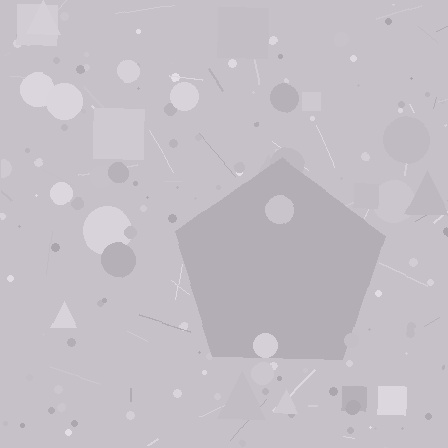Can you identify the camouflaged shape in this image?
The camouflaged shape is a pentagon.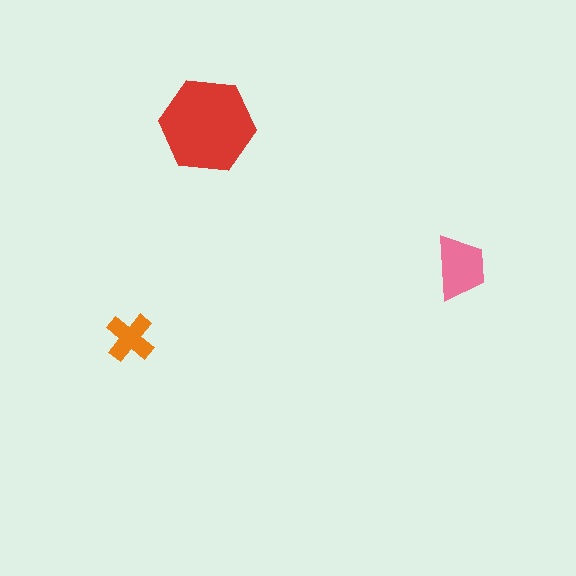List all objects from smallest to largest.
The orange cross, the pink trapezoid, the red hexagon.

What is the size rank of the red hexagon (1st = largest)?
1st.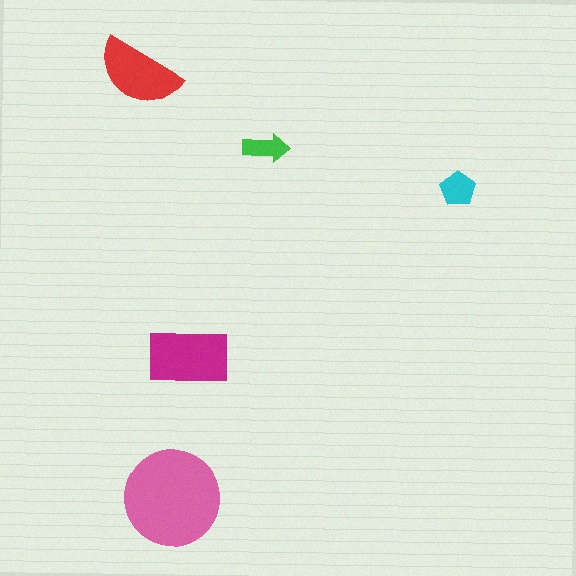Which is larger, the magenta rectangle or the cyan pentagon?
The magenta rectangle.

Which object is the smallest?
The green arrow.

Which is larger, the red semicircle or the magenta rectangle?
The magenta rectangle.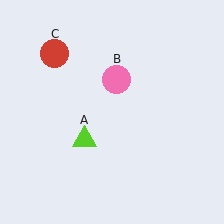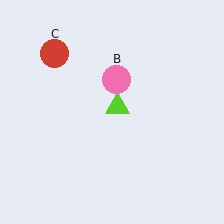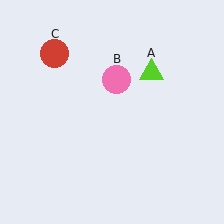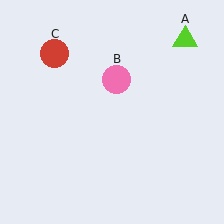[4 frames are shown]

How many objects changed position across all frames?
1 object changed position: lime triangle (object A).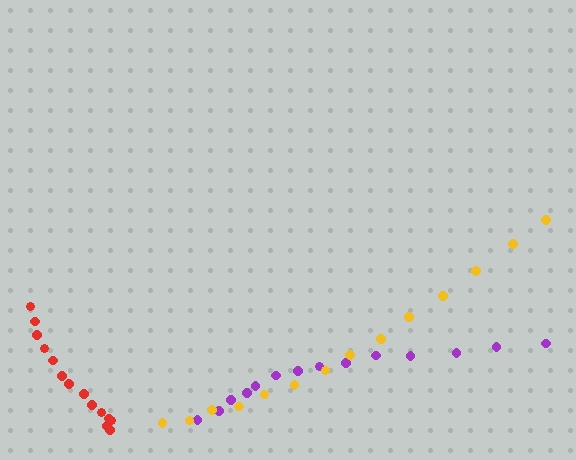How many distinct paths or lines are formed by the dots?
There are 3 distinct paths.